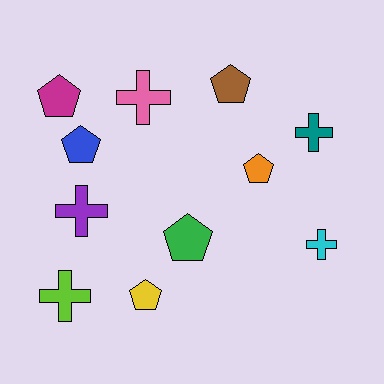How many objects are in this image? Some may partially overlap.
There are 11 objects.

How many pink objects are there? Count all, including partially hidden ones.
There is 1 pink object.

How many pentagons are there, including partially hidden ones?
There are 6 pentagons.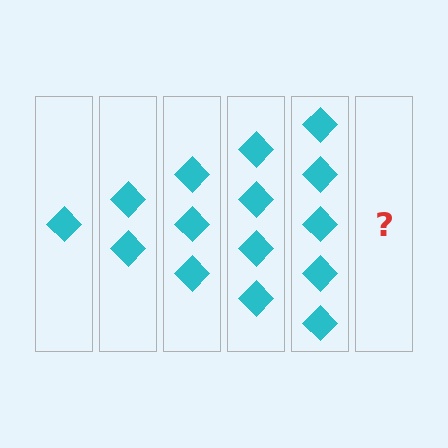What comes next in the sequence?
The next element should be 6 diamonds.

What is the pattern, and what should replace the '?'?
The pattern is that each step adds one more diamond. The '?' should be 6 diamonds.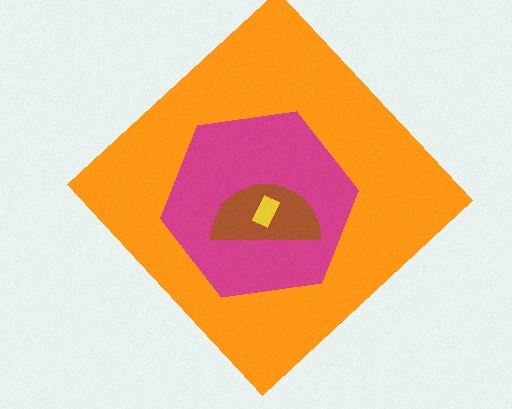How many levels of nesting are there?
4.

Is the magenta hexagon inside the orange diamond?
Yes.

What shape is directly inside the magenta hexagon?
The brown semicircle.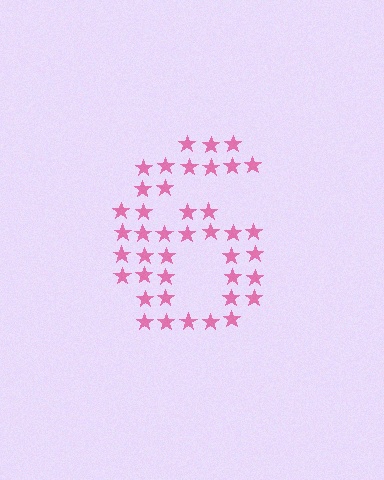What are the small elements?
The small elements are stars.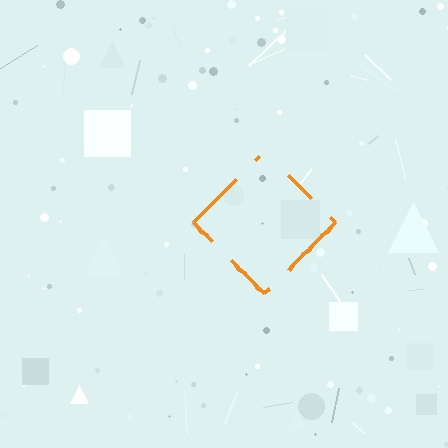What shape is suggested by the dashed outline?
The dashed outline suggests a diamond.